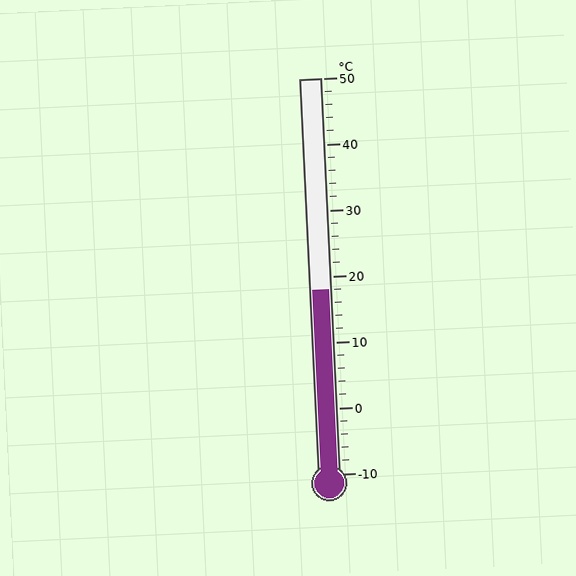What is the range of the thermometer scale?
The thermometer scale ranges from -10°C to 50°C.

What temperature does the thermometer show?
The thermometer shows approximately 18°C.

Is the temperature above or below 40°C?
The temperature is below 40°C.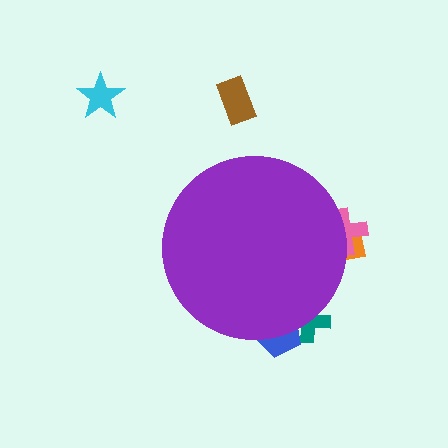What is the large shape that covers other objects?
A purple circle.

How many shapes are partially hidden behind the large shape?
4 shapes are partially hidden.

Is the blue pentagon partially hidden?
Yes, the blue pentagon is partially hidden behind the purple circle.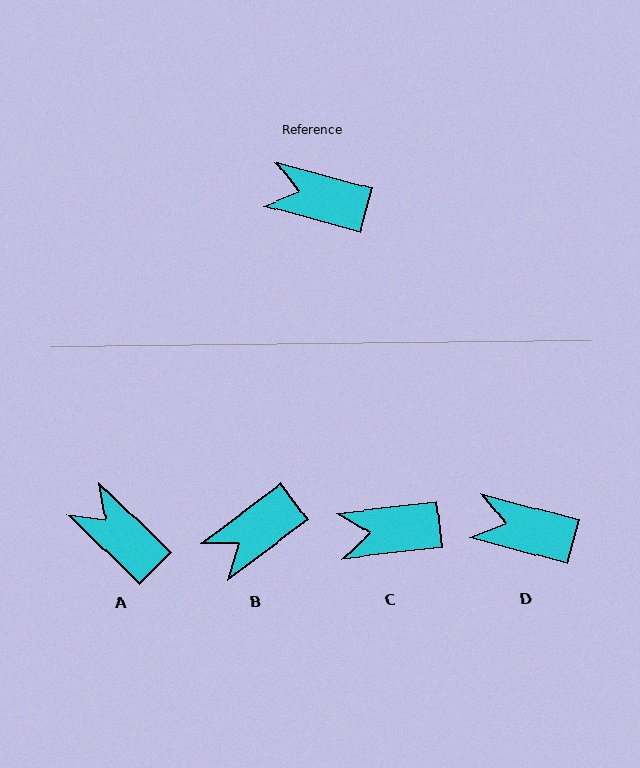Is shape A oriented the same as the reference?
No, it is off by about 30 degrees.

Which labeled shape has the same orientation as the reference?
D.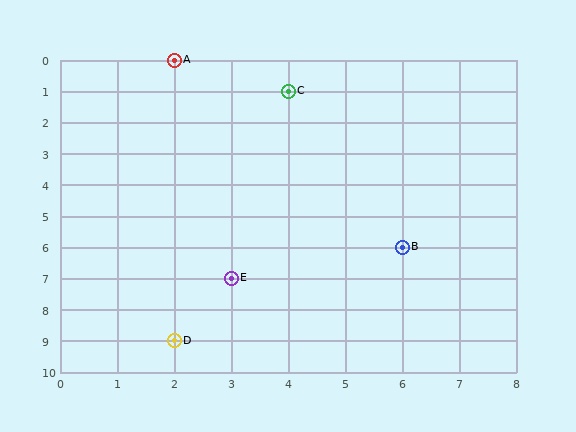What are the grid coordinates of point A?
Point A is at grid coordinates (2, 0).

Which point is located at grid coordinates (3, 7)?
Point E is at (3, 7).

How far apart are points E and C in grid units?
Points E and C are 1 column and 6 rows apart (about 6.1 grid units diagonally).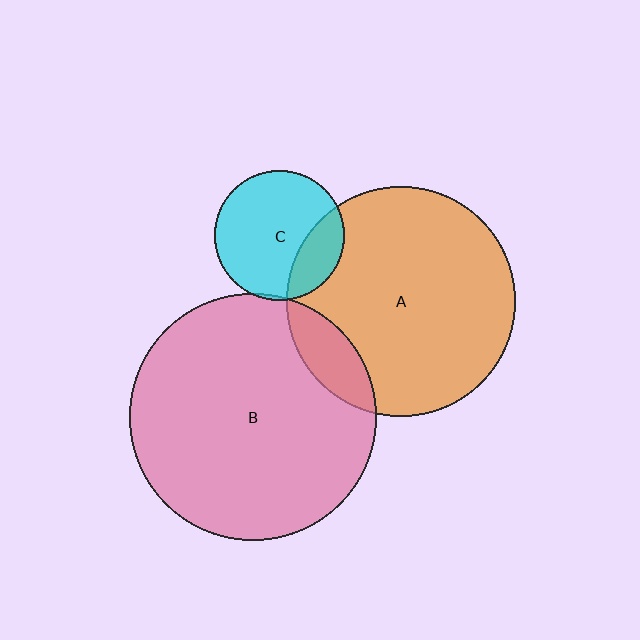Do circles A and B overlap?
Yes.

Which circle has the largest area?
Circle B (pink).